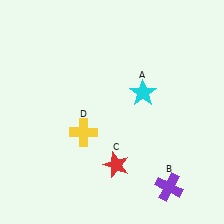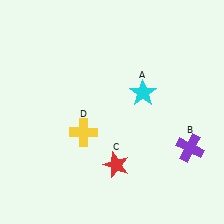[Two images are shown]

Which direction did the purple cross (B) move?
The purple cross (B) moved up.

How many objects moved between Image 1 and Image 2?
1 object moved between the two images.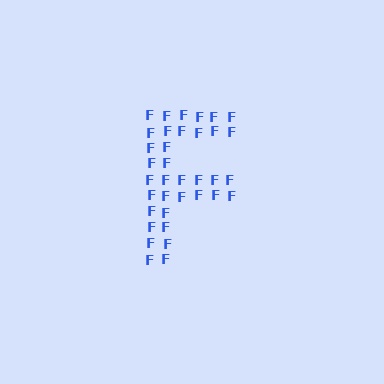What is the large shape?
The large shape is the letter F.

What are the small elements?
The small elements are letter F's.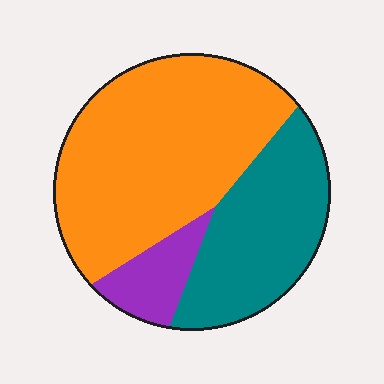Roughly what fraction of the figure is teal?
Teal takes up between a sixth and a third of the figure.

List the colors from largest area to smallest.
From largest to smallest: orange, teal, purple.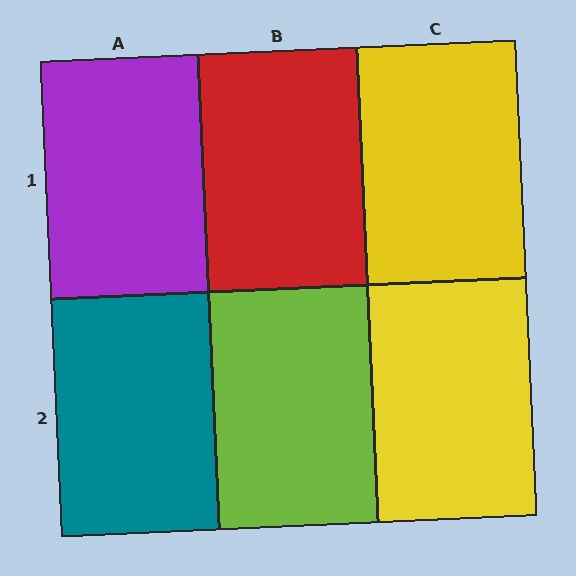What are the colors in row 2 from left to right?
Teal, lime, yellow.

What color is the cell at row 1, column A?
Purple.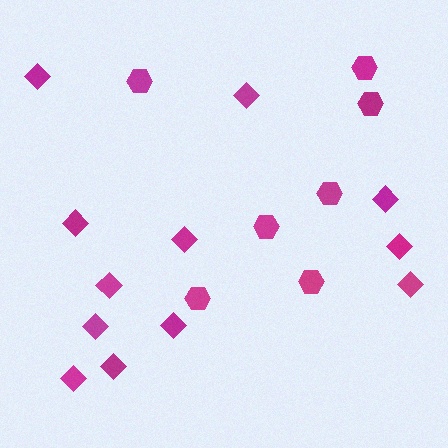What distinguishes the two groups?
There are 2 groups: one group of hexagons (7) and one group of diamonds (12).